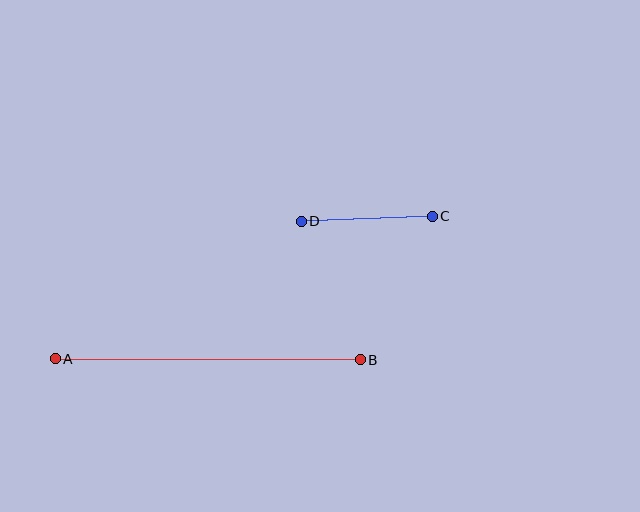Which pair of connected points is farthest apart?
Points A and B are farthest apart.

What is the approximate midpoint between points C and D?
The midpoint is at approximately (367, 219) pixels.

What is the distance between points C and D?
The distance is approximately 132 pixels.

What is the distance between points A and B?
The distance is approximately 305 pixels.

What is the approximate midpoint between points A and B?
The midpoint is at approximately (208, 359) pixels.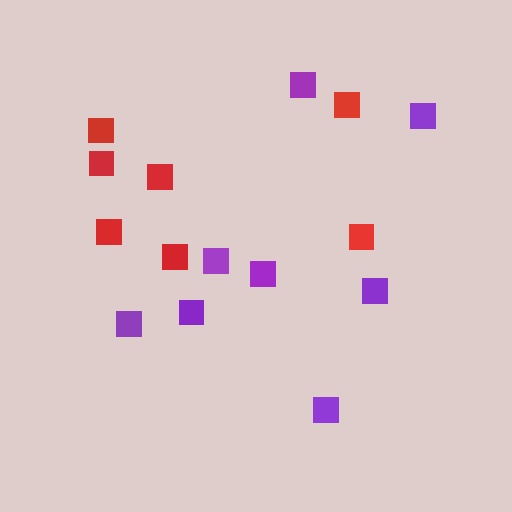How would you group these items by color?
There are 2 groups: one group of red squares (7) and one group of purple squares (8).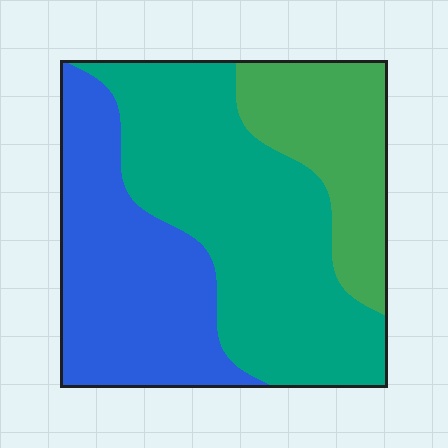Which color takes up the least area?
Green, at roughly 20%.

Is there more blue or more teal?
Teal.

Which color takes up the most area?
Teal, at roughly 45%.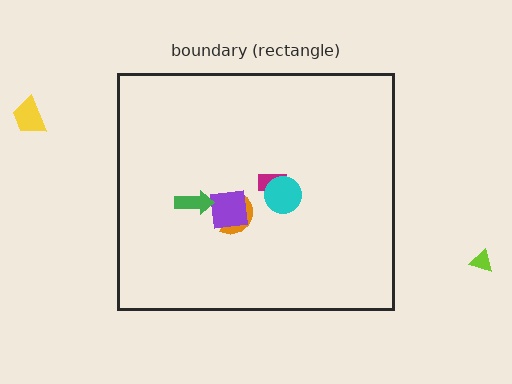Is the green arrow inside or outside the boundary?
Inside.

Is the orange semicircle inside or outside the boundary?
Inside.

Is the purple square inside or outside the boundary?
Inside.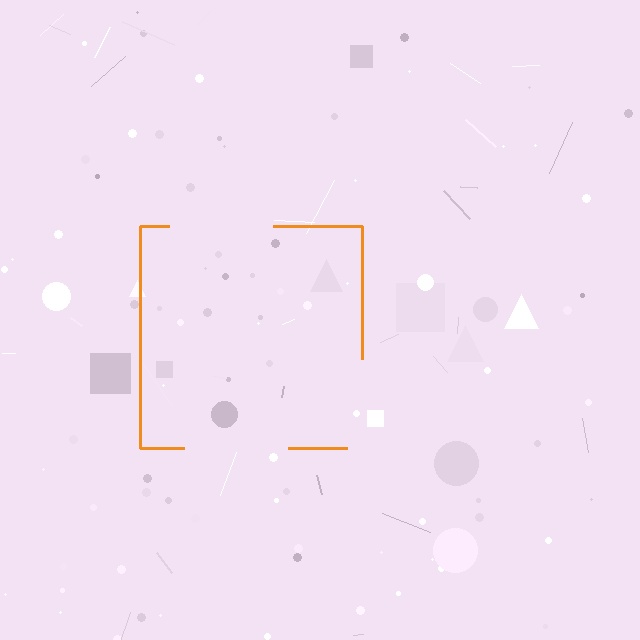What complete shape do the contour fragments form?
The contour fragments form a square.